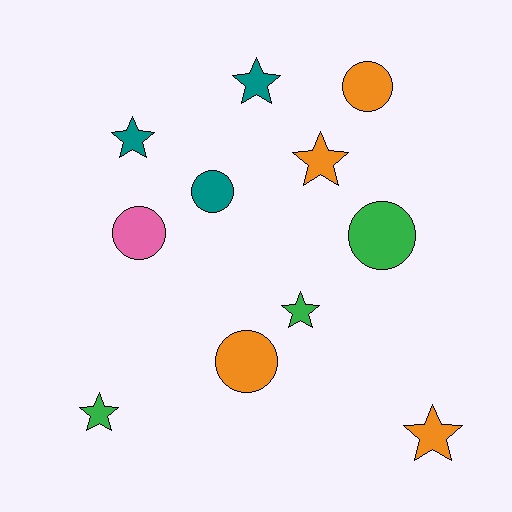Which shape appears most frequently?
Star, with 6 objects.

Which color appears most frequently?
Orange, with 4 objects.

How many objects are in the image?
There are 11 objects.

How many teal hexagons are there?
There are no teal hexagons.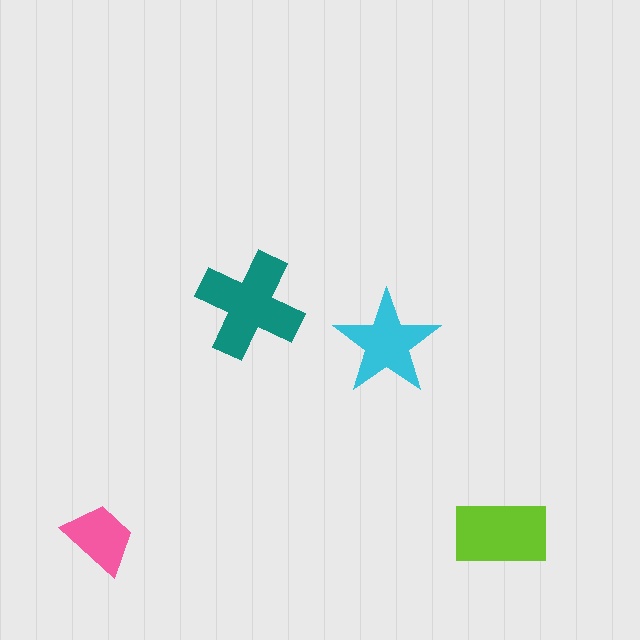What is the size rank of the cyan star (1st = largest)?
3rd.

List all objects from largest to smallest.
The teal cross, the lime rectangle, the cyan star, the pink trapezoid.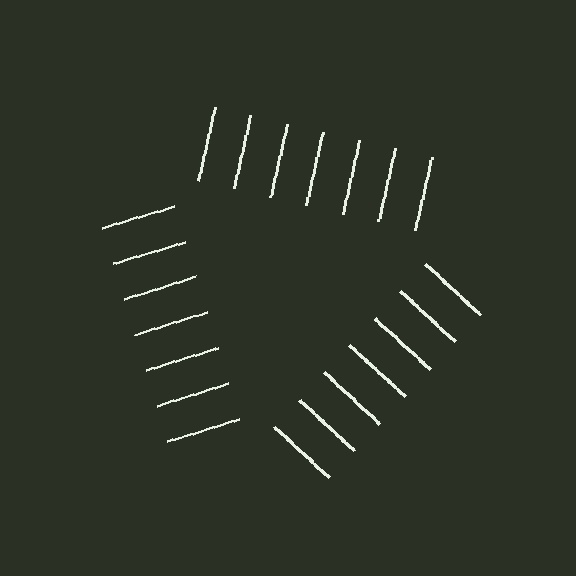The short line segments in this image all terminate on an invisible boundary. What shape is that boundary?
An illusory triangle — the line segments terminate on its edges but no continuous stroke is drawn.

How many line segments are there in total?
21 — 7 along each of the 3 edges.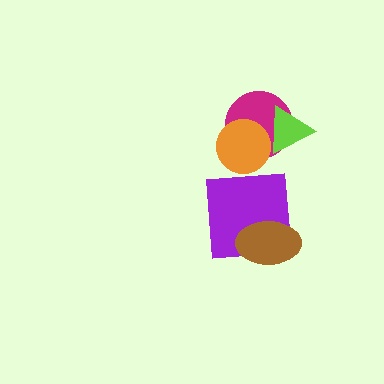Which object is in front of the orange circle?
The lime triangle is in front of the orange circle.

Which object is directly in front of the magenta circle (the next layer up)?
The orange circle is directly in front of the magenta circle.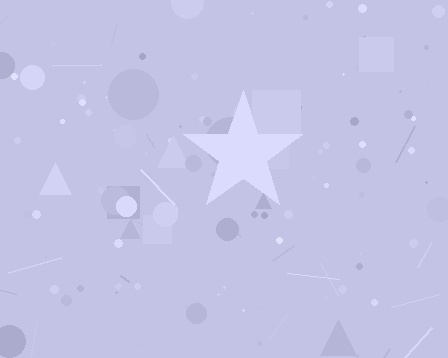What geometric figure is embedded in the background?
A star is embedded in the background.